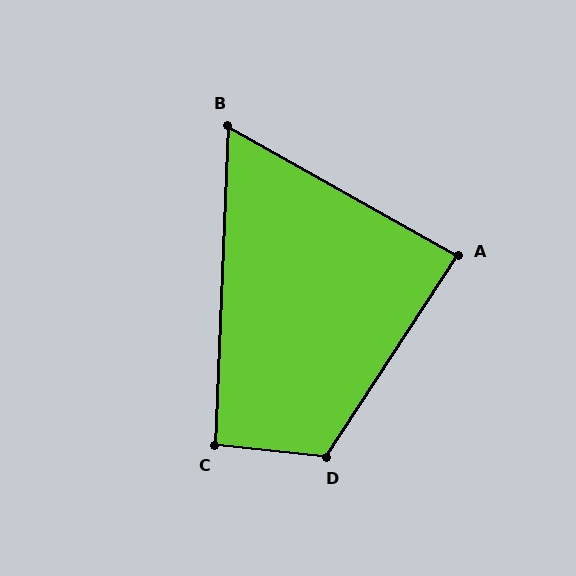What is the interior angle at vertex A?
Approximately 86 degrees (approximately right).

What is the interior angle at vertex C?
Approximately 94 degrees (approximately right).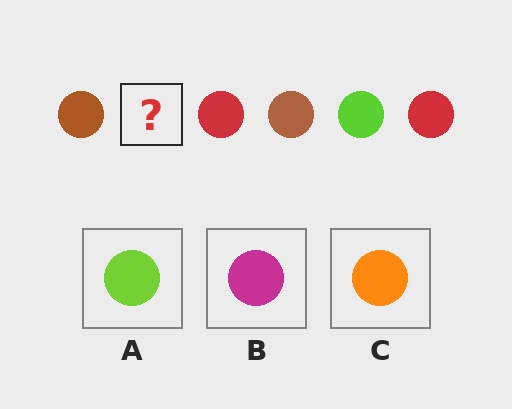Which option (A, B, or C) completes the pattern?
A.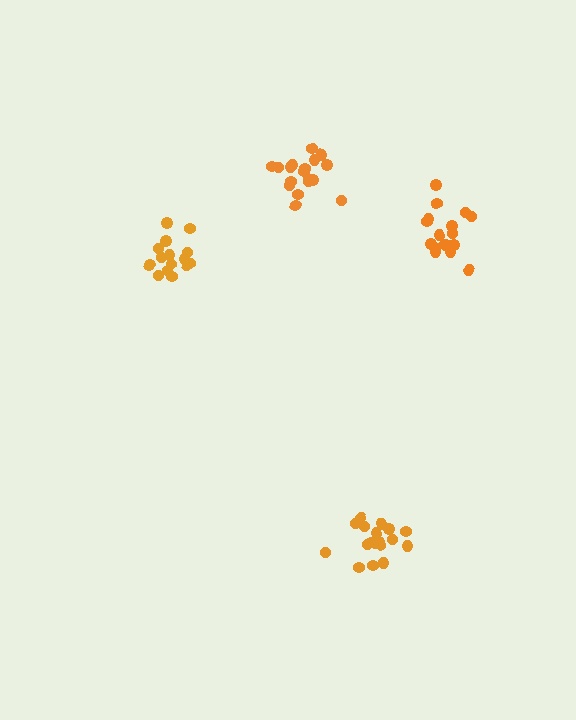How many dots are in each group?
Group 1: 19 dots, Group 2: 15 dots, Group 3: 18 dots, Group 4: 17 dots (69 total).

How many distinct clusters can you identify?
There are 4 distinct clusters.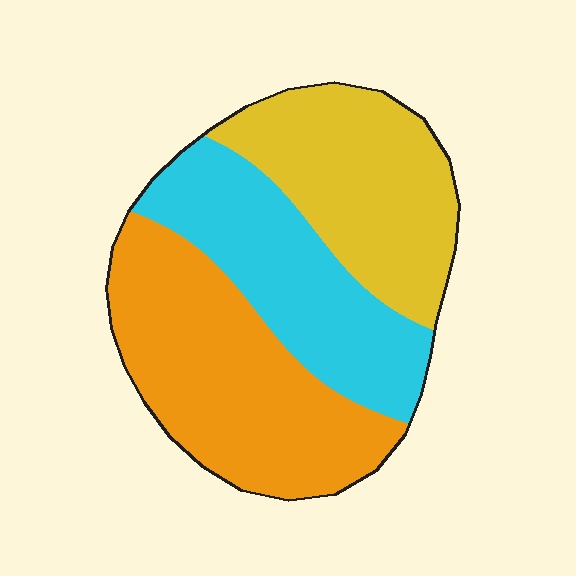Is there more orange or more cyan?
Orange.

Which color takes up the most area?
Orange, at roughly 40%.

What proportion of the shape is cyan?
Cyan covers around 30% of the shape.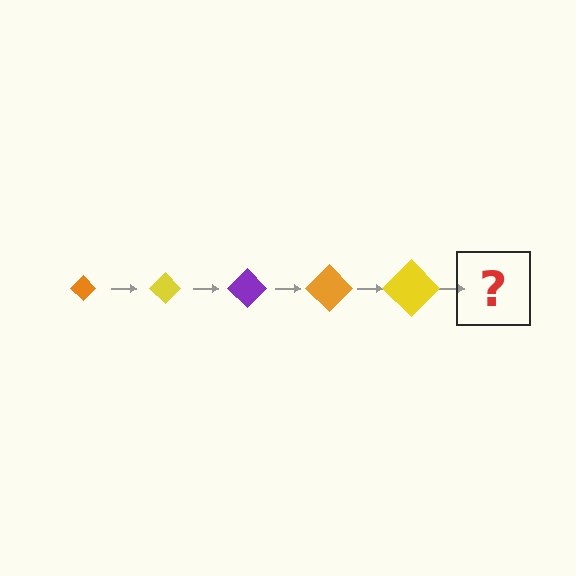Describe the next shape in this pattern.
It should be a purple diamond, larger than the previous one.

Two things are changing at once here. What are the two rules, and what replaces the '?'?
The two rules are that the diamond grows larger each step and the color cycles through orange, yellow, and purple. The '?' should be a purple diamond, larger than the previous one.